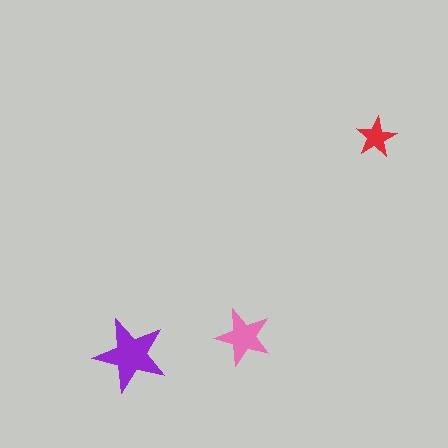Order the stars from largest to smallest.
the purple one, the pink one, the red one.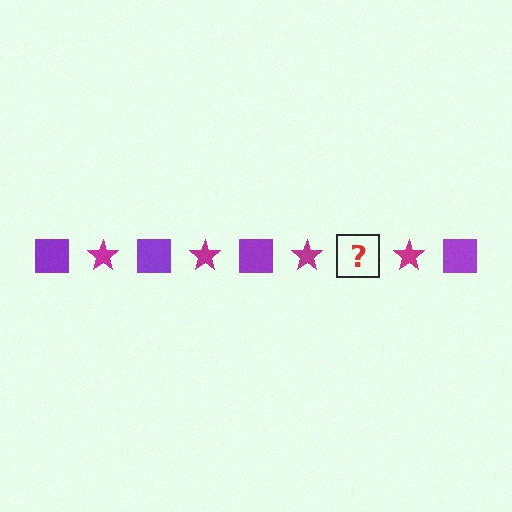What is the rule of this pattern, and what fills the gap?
The rule is that the pattern alternates between purple square and magenta star. The gap should be filled with a purple square.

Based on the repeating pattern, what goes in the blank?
The blank should be a purple square.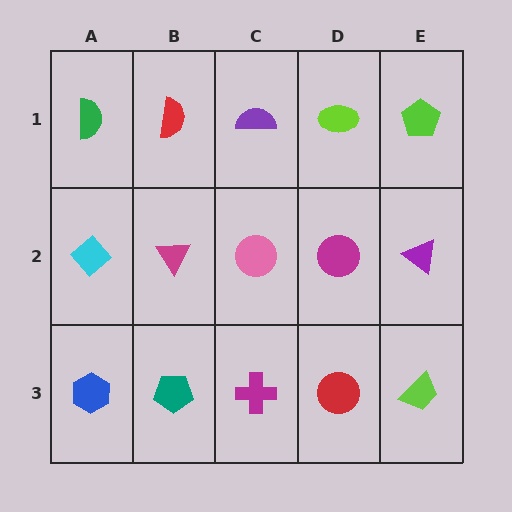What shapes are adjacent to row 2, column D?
A lime ellipse (row 1, column D), a red circle (row 3, column D), a pink circle (row 2, column C), a purple triangle (row 2, column E).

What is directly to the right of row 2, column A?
A magenta triangle.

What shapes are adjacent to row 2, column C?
A purple semicircle (row 1, column C), a magenta cross (row 3, column C), a magenta triangle (row 2, column B), a magenta circle (row 2, column D).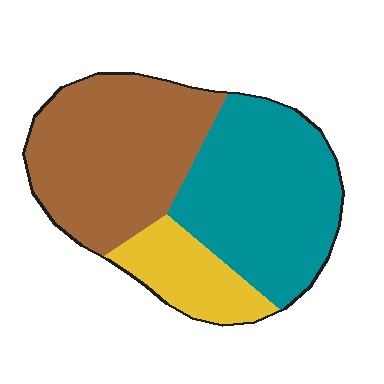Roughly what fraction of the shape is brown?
Brown covers around 40% of the shape.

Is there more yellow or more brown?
Brown.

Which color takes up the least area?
Yellow, at roughly 15%.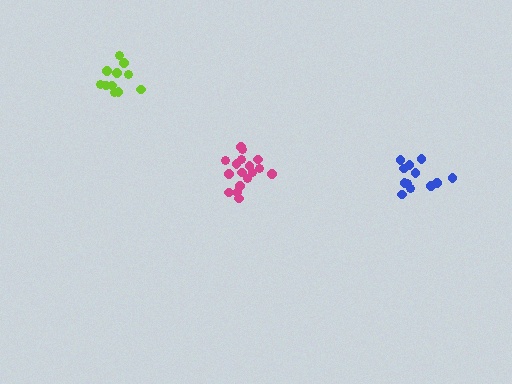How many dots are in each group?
Group 1: 17 dots, Group 2: 11 dots, Group 3: 12 dots (40 total).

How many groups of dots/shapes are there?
There are 3 groups.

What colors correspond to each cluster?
The clusters are colored: magenta, lime, blue.